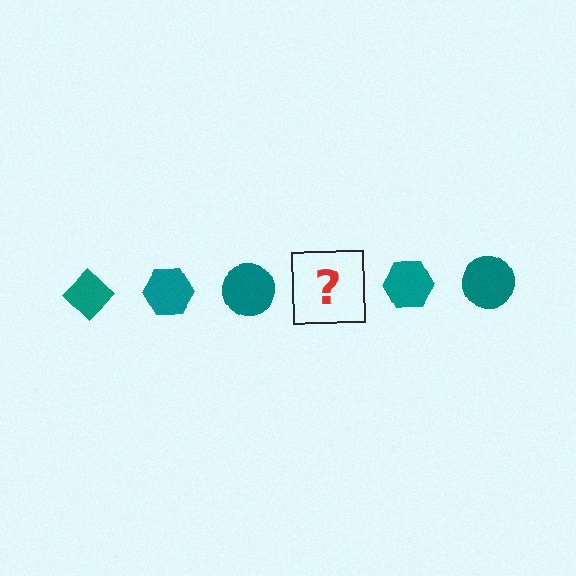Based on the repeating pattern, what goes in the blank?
The blank should be a teal diamond.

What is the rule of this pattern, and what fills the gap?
The rule is that the pattern cycles through diamond, hexagon, circle shapes in teal. The gap should be filled with a teal diamond.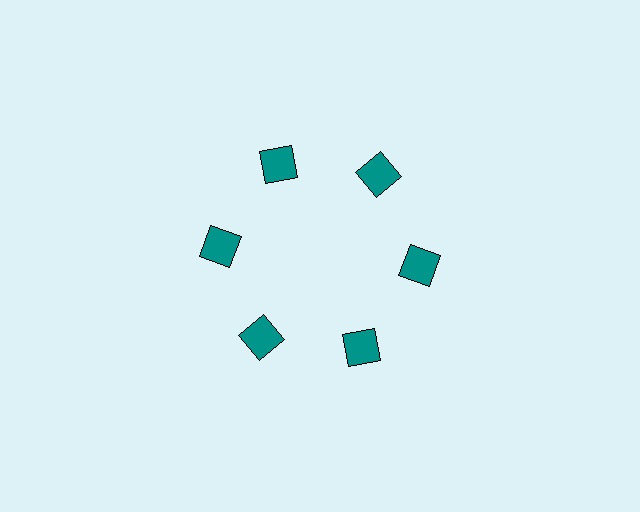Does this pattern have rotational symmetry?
Yes, this pattern has 6-fold rotational symmetry. It looks the same after rotating 60 degrees around the center.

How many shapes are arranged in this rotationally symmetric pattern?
There are 6 shapes, arranged in 6 groups of 1.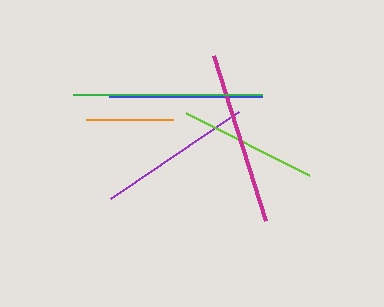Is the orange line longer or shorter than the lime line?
The lime line is longer than the orange line.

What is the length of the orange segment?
The orange segment is approximately 87 pixels long.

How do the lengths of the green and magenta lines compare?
The green and magenta lines are approximately the same length.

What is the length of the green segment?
The green segment is approximately 189 pixels long.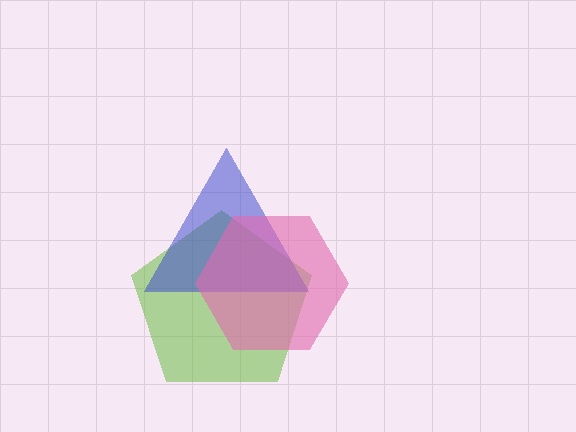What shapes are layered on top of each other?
The layered shapes are: a lime pentagon, a blue triangle, a pink hexagon.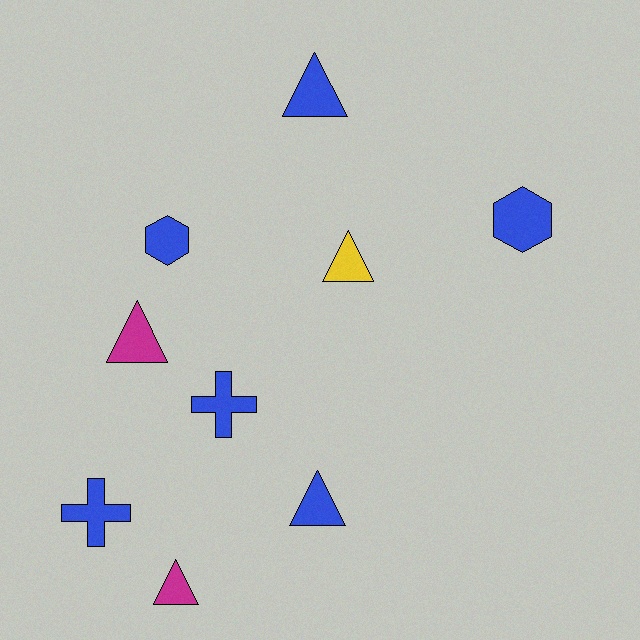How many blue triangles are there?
There are 2 blue triangles.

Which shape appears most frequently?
Triangle, with 5 objects.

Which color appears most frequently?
Blue, with 6 objects.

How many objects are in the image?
There are 9 objects.